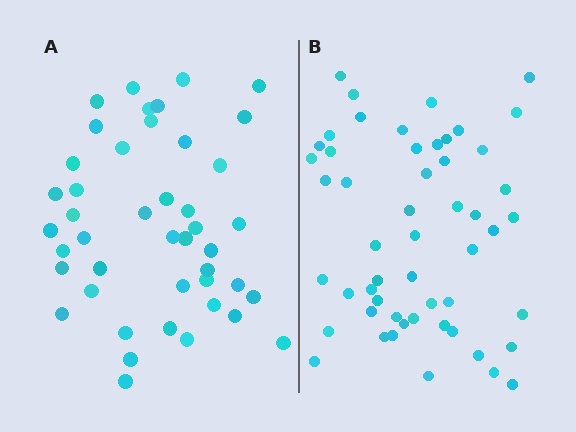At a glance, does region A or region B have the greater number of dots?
Region B (the right region) has more dots.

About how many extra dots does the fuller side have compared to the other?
Region B has roughly 8 or so more dots than region A.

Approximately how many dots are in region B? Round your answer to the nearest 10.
About 50 dots. (The exact count is 53, which rounds to 50.)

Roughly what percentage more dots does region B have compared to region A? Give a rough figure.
About 20% more.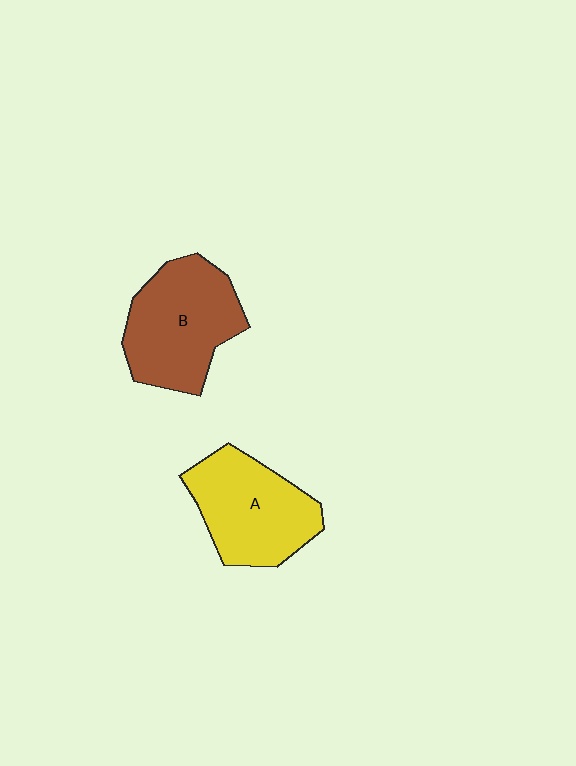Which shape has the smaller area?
Shape A (yellow).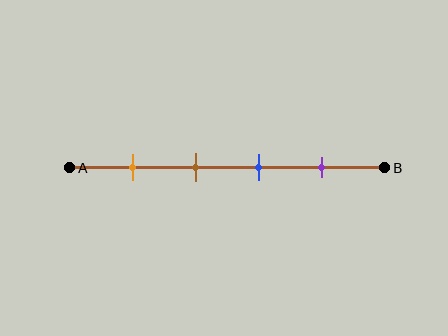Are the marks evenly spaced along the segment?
Yes, the marks are approximately evenly spaced.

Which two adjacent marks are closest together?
The brown and blue marks are the closest adjacent pair.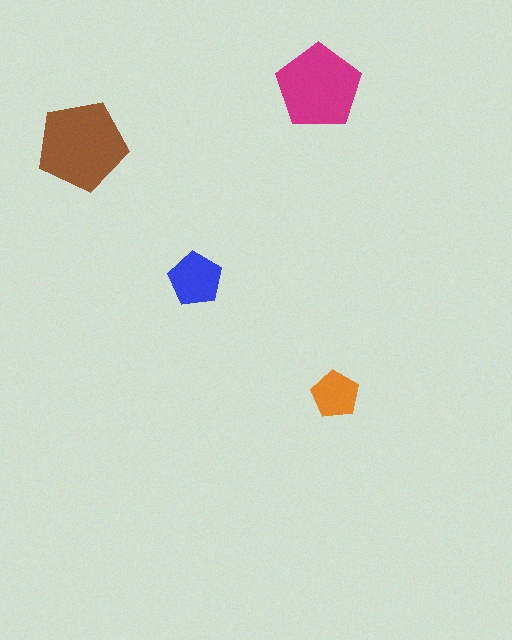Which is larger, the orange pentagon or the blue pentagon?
The blue one.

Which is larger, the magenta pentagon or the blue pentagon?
The magenta one.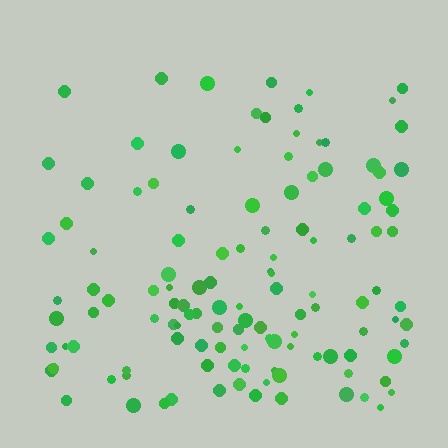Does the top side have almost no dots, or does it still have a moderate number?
Still a moderate number, just noticeably fewer than the bottom.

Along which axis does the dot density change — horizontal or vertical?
Vertical.